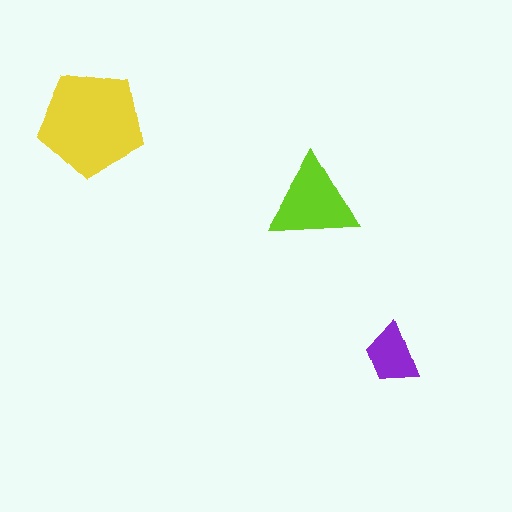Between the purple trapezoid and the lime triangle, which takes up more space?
The lime triangle.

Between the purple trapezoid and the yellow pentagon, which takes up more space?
The yellow pentagon.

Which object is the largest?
The yellow pentagon.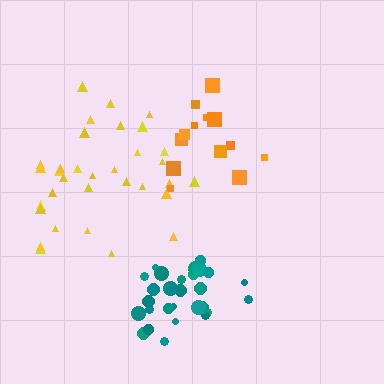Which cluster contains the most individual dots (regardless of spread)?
Yellow (34).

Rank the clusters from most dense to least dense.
teal, yellow, orange.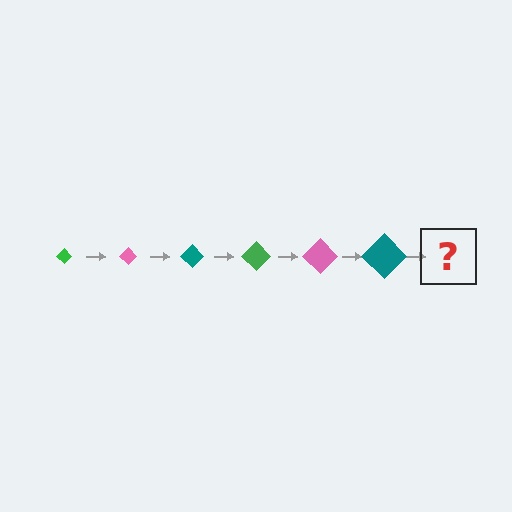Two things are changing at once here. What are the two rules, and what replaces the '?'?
The two rules are that the diamond grows larger each step and the color cycles through green, pink, and teal. The '?' should be a green diamond, larger than the previous one.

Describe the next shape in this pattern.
It should be a green diamond, larger than the previous one.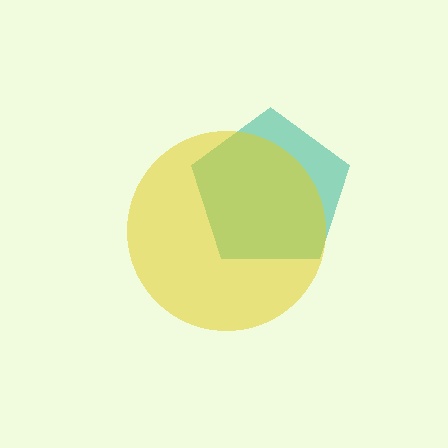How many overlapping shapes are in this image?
There are 2 overlapping shapes in the image.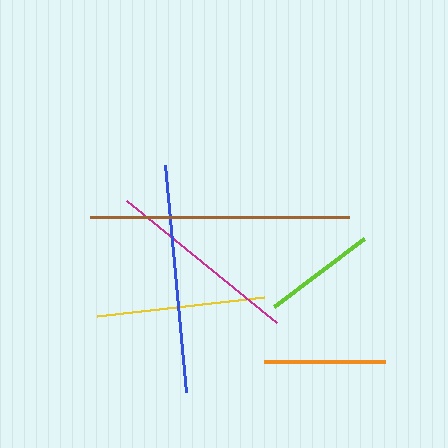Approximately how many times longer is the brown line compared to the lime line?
The brown line is approximately 2.3 times the length of the lime line.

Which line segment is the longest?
The brown line is the longest at approximately 260 pixels.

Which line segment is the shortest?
The lime line is the shortest at approximately 112 pixels.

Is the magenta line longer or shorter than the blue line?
The blue line is longer than the magenta line.